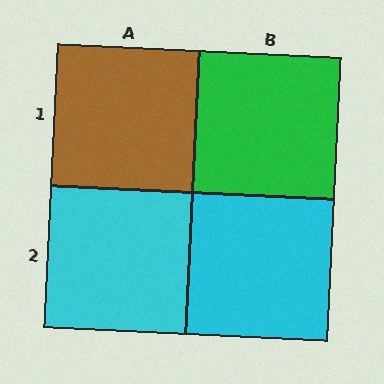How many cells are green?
1 cell is green.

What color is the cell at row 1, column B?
Green.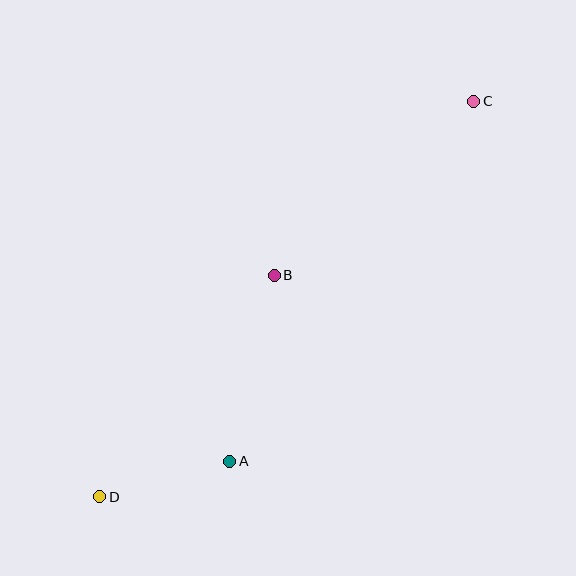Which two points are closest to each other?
Points A and D are closest to each other.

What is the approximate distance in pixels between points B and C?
The distance between B and C is approximately 265 pixels.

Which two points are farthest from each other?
Points C and D are farthest from each other.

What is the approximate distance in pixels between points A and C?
The distance between A and C is approximately 435 pixels.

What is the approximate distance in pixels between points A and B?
The distance between A and B is approximately 191 pixels.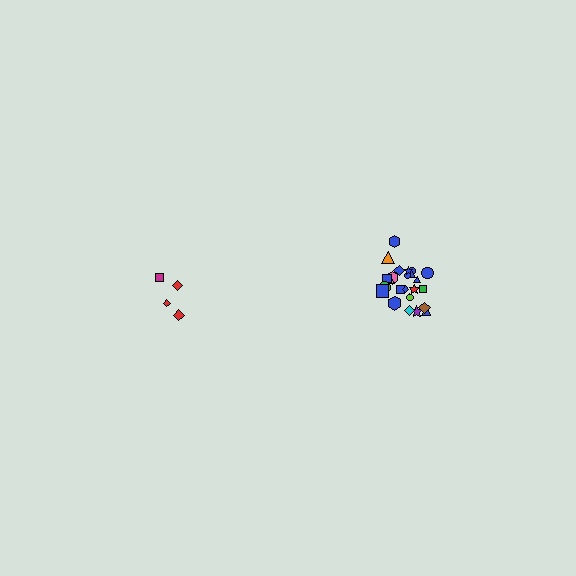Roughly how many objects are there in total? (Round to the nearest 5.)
Roughly 30 objects in total.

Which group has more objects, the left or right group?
The right group.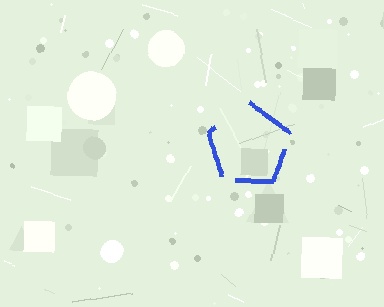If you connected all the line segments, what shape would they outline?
They would outline a pentagon.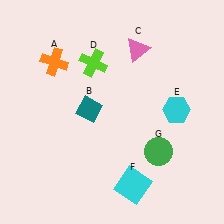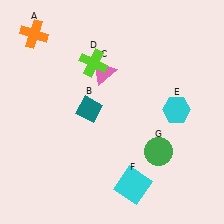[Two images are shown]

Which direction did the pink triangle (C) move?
The pink triangle (C) moved left.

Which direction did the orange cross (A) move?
The orange cross (A) moved up.